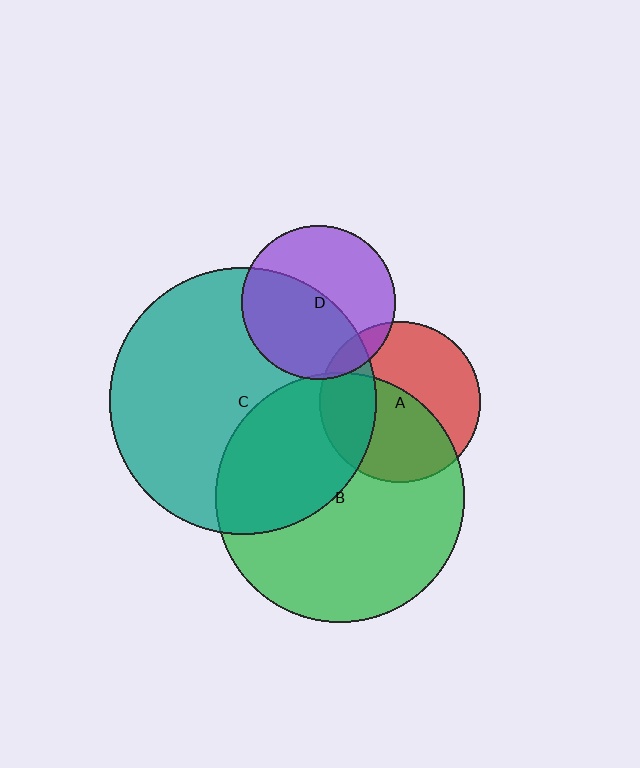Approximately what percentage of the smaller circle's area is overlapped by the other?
Approximately 40%.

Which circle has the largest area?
Circle C (teal).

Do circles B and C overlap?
Yes.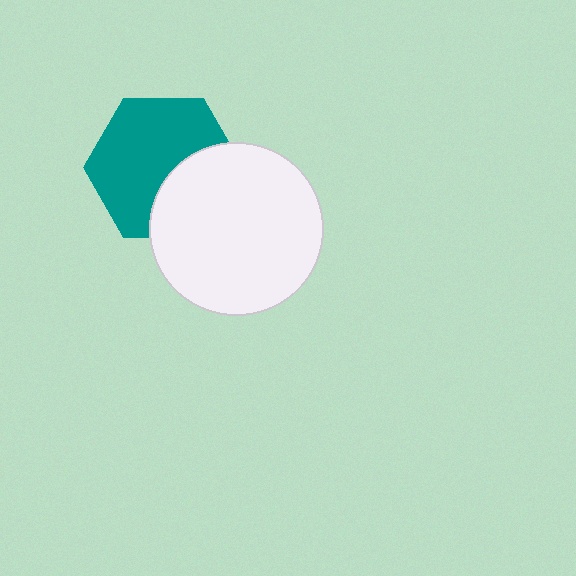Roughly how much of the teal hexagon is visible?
Most of it is visible (roughly 65%).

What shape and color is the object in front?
The object in front is a white circle.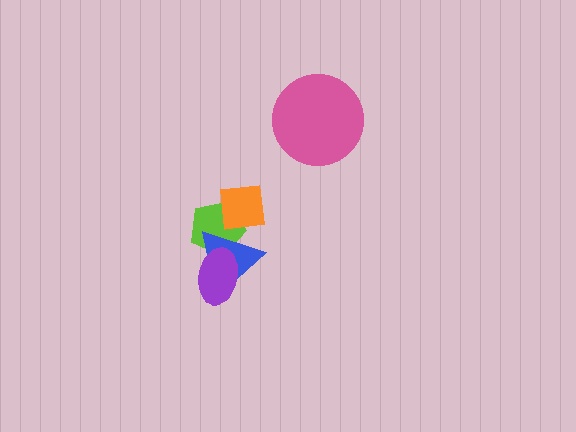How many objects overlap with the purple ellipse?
2 objects overlap with the purple ellipse.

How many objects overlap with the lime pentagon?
3 objects overlap with the lime pentagon.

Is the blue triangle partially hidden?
Yes, it is partially covered by another shape.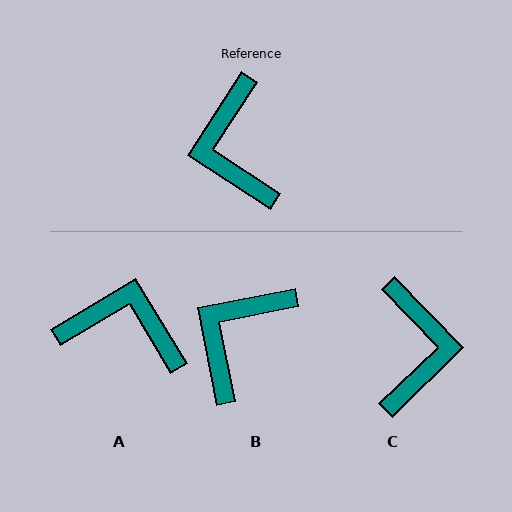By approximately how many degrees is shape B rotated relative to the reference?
Approximately 46 degrees clockwise.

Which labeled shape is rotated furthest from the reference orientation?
C, about 167 degrees away.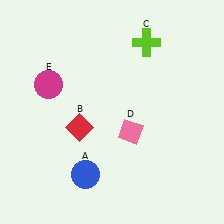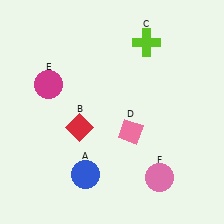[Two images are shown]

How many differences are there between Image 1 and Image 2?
There is 1 difference between the two images.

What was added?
A pink circle (F) was added in Image 2.